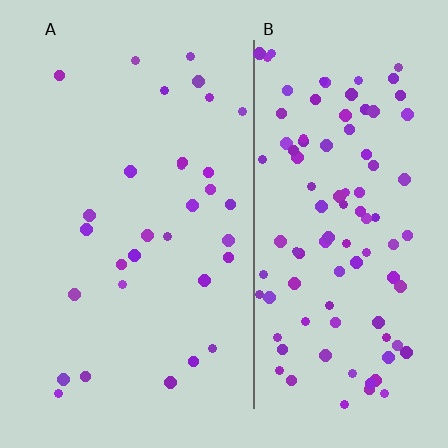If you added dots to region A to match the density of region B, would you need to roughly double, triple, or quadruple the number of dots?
Approximately triple.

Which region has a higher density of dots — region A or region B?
B (the right).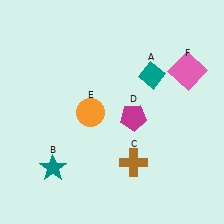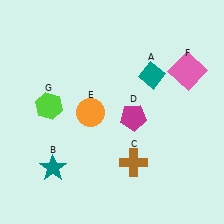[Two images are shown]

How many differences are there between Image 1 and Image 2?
There is 1 difference between the two images.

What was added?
A lime hexagon (G) was added in Image 2.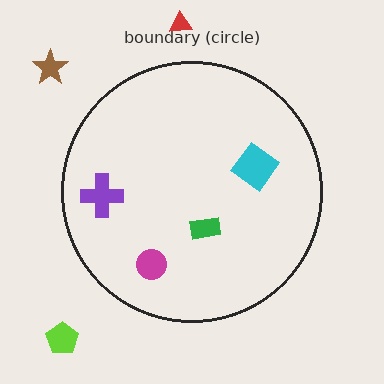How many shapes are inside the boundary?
4 inside, 3 outside.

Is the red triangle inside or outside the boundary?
Outside.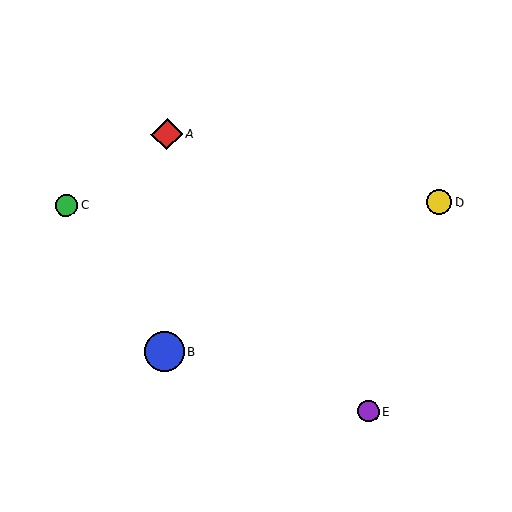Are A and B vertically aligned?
Yes, both are at x≈167.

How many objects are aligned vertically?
2 objects (A, B) are aligned vertically.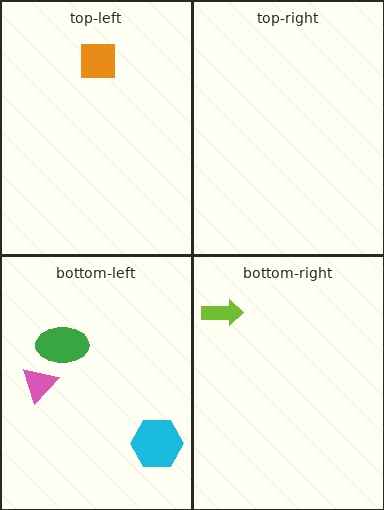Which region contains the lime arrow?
The bottom-right region.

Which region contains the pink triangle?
The bottom-left region.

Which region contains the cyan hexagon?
The bottom-left region.